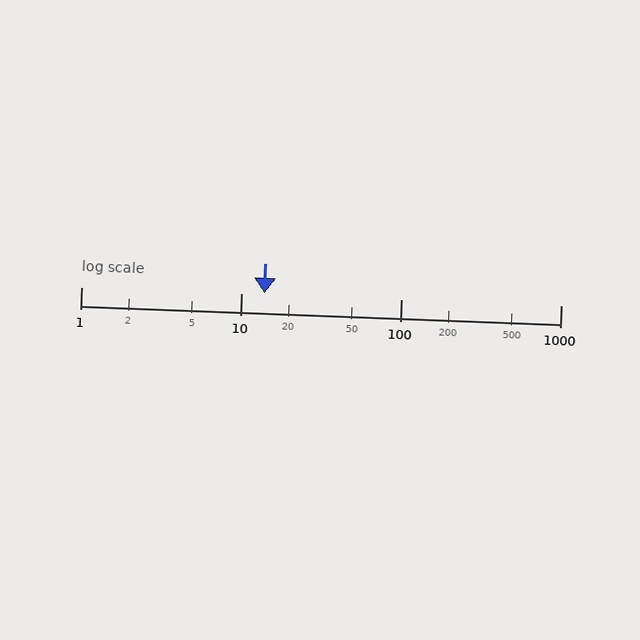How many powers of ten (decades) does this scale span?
The scale spans 3 decades, from 1 to 1000.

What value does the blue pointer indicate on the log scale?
The pointer indicates approximately 14.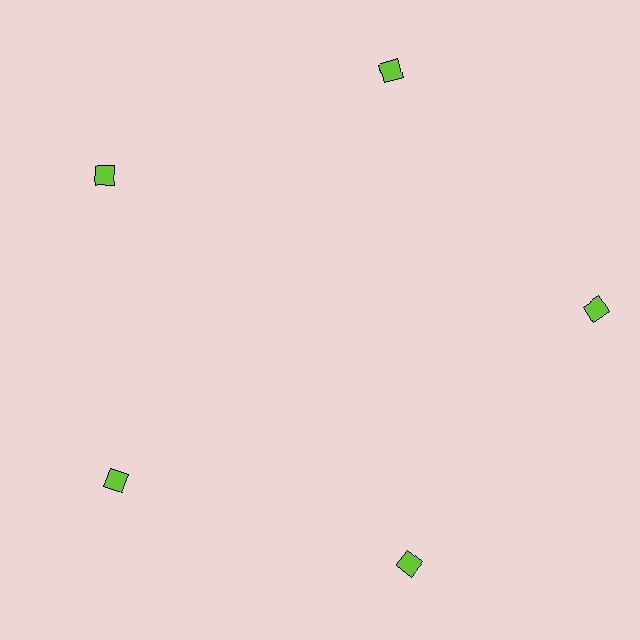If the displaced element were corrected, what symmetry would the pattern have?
It would have 5-fold rotational symmetry — the pattern would map onto itself every 72 degrees.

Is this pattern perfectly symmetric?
No. The 5 lime diamonds are arranged in a ring, but one element near the 3 o'clock position is pushed outward from the center, breaking the 5-fold rotational symmetry.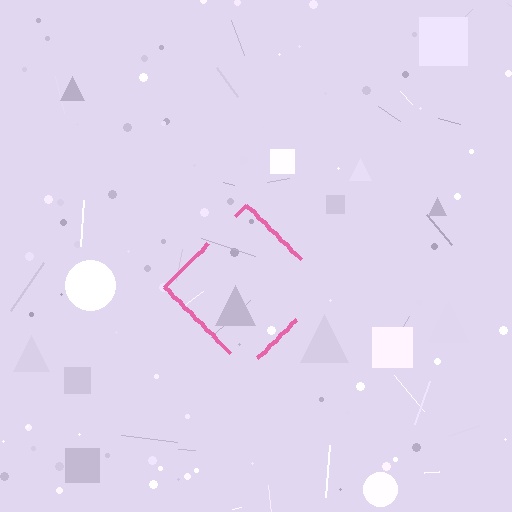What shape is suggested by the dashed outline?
The dashed outline suggests a diamond.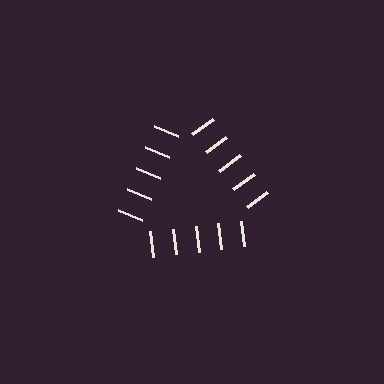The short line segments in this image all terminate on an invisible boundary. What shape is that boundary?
An illusory triangle — the line segments terminate on its edges but no continuous stroke is drawn.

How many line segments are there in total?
15 — 5 along each of the 3 edges.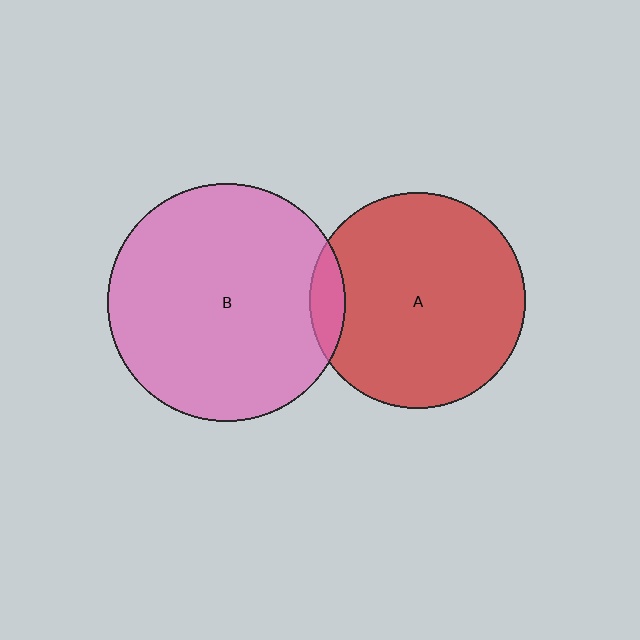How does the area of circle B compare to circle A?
Approximately 1.2 times.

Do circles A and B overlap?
Yes.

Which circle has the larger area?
Circle B (pink).